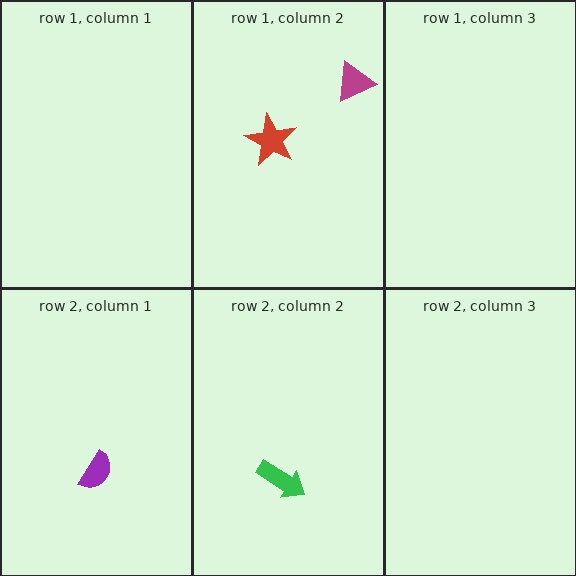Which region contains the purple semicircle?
The row 2, column 1 region.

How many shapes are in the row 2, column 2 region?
1.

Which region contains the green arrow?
The row 2, column 2 region.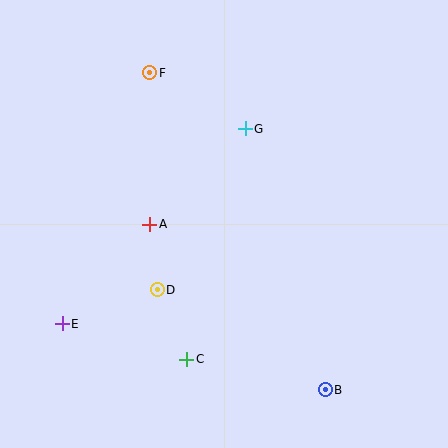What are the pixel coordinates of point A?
Point A is at (150, 224).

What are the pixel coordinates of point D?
Point D is at (157, 290).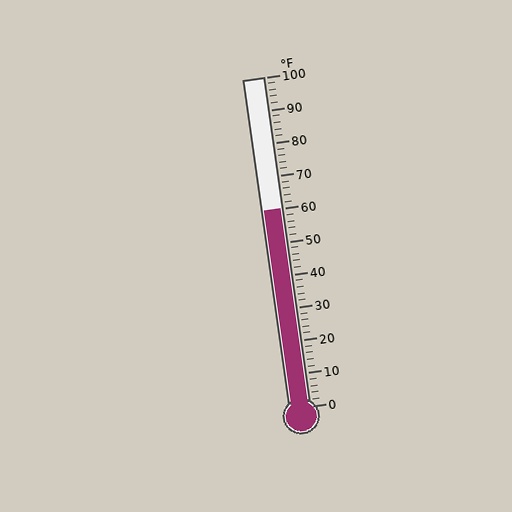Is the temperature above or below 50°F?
The temperature is above 50°F.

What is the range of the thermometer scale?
The thermometer scale ranges from 0°F to 100°F.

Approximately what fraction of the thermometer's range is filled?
The thermometer is filled to approximately 60% of its range.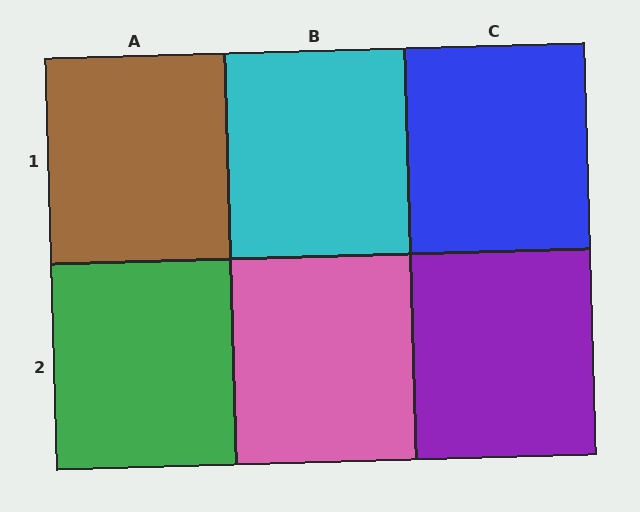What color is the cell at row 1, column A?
Brown.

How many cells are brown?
1 cell is brown.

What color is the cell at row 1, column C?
Blue.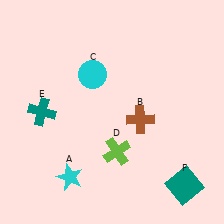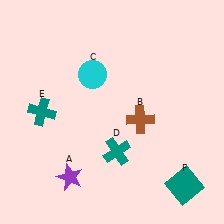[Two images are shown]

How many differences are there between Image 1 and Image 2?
There are 2 differences between the two images.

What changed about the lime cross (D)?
In Image 1, D is lime. In Image 2, it changed to teal.